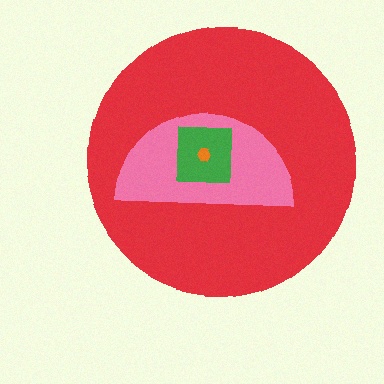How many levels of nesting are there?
4.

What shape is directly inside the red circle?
The pink semicircle.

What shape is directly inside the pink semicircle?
The green square.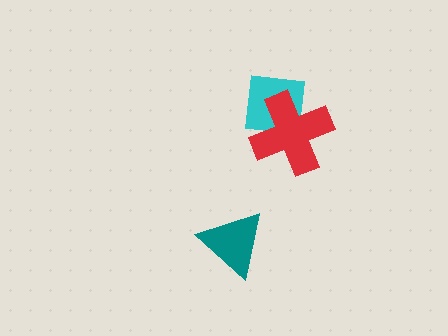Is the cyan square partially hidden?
Yes, it is partially covered by another shape.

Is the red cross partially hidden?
No, no other shape covers it.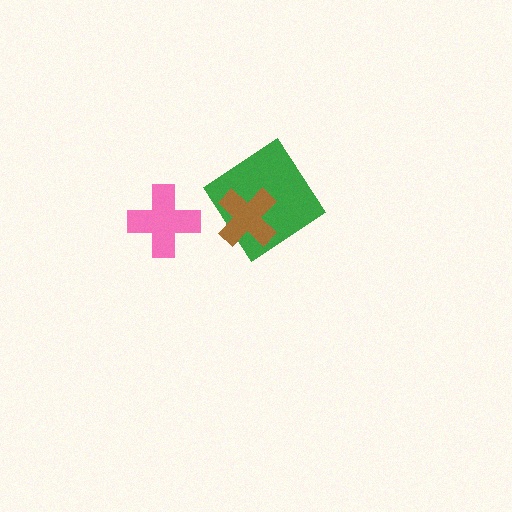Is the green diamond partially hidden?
Yes, it is partially covered by another shape.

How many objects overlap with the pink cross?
0 objects overlap with the pink cross.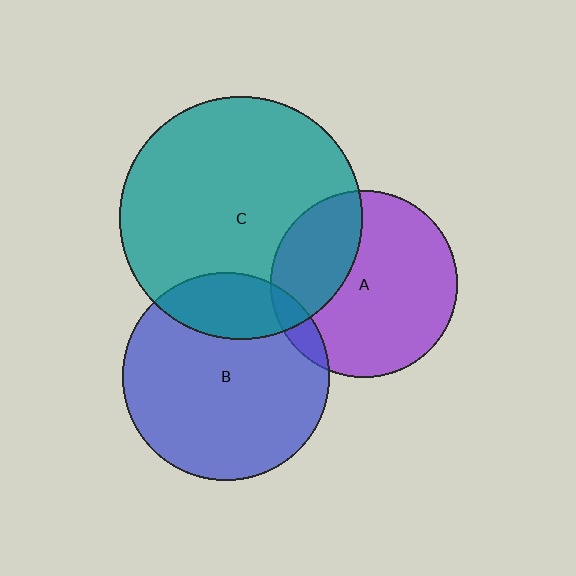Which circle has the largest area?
Circle C (teal).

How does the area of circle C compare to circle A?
Approximately 1.7 times.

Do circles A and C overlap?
Yes.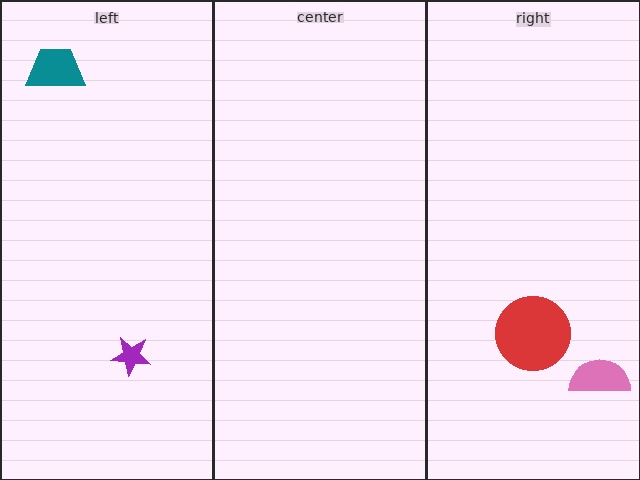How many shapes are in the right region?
2.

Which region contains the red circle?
The right region.